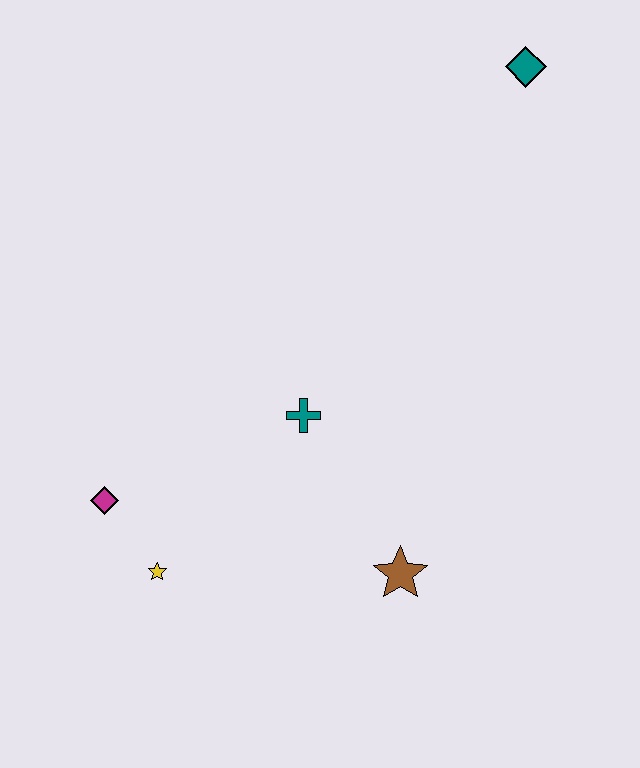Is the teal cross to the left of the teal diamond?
Yes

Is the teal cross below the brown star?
No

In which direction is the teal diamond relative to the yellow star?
The teal diamond is above the yellow star.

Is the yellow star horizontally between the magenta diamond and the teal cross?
Yes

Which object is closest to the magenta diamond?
The yellow star is closest to the magenta diamond.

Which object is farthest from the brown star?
The teal diamond is farthest from the brown star.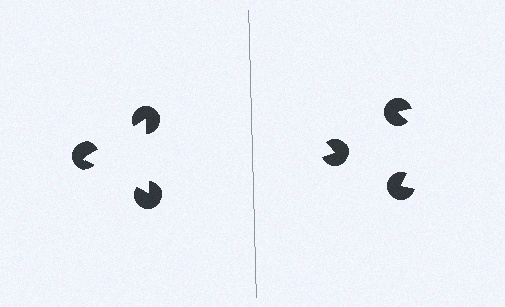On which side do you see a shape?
An illusory triangle appears on the left side. On the right side the wedge cuts are rotated, so no coherent shape forms.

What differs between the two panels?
The pac-man discs are positioned identically on both sides; only the wedge orientations differ. On the left they align to a triangle; on the right they are misaligned.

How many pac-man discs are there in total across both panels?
6 — 3 on each side.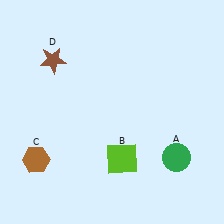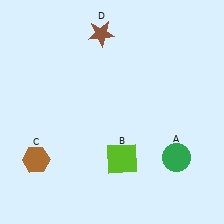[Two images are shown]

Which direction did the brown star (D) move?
The brown star (D) moved right.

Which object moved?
The brown star (D) moved right.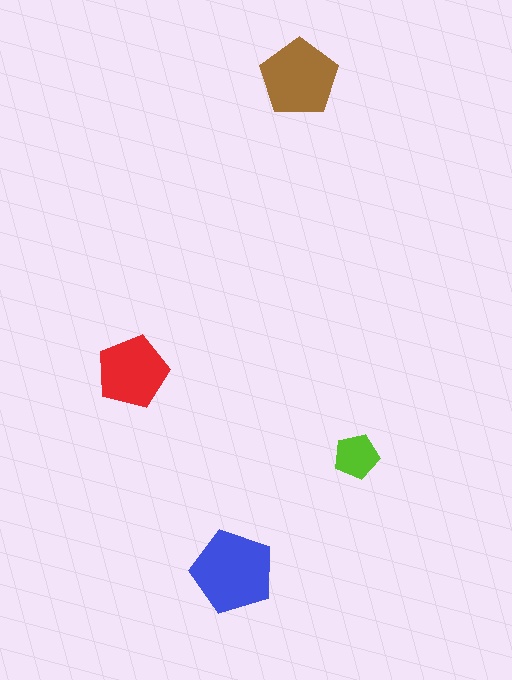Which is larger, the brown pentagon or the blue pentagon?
The blue one.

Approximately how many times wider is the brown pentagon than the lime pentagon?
About 1.5 times wider.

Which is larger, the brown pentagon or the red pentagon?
The brown one.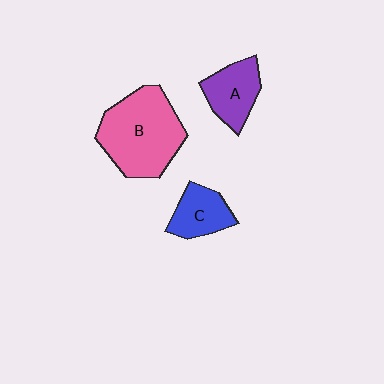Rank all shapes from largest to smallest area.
From largest to smallest: B (pink), A (purple), C (blue).